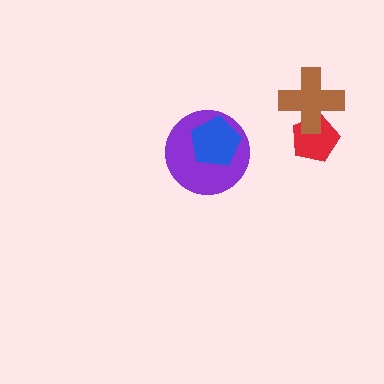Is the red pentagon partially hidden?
Yes, it is partially covered by another shape.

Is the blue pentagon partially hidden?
No, no other shape covers it.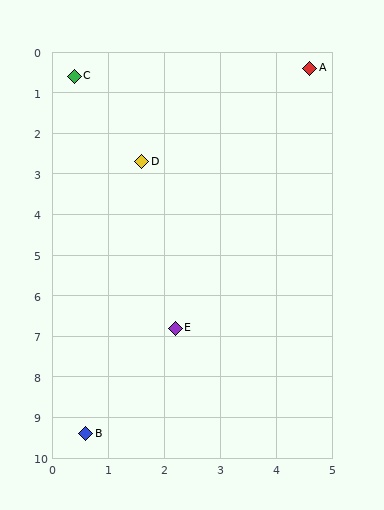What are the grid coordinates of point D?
Point D is at approximately (1.6, 2.7).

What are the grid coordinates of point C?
Point C is at approximately (0.4, 0.6).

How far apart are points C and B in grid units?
Points C and B are about 8.8 grid units apart.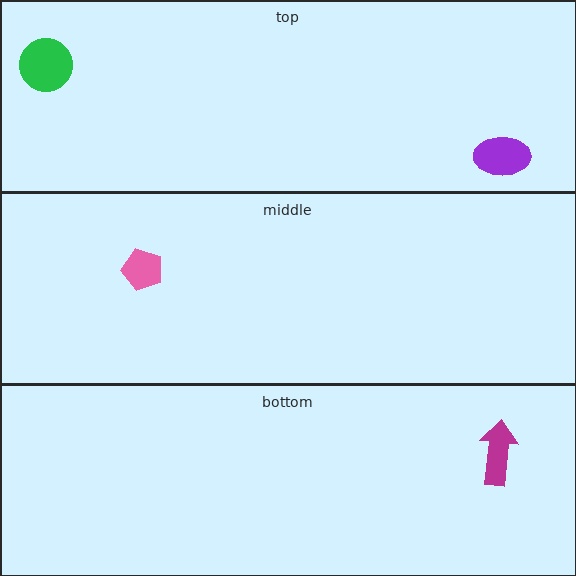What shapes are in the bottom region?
The magenta arrow.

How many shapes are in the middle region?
1.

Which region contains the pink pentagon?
The middle region.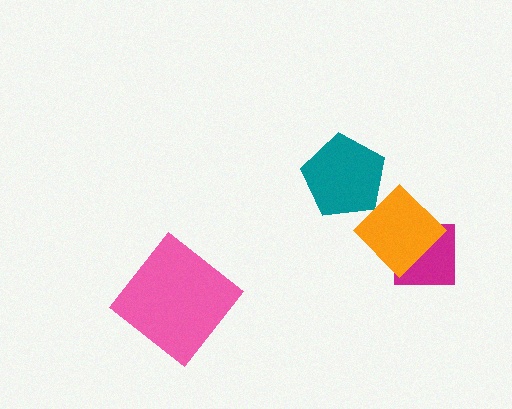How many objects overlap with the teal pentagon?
1 object overlaps with the teal pentagon.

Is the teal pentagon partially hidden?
Yes, it is partially covered by another shape.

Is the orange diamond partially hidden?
No, no other shape covers it.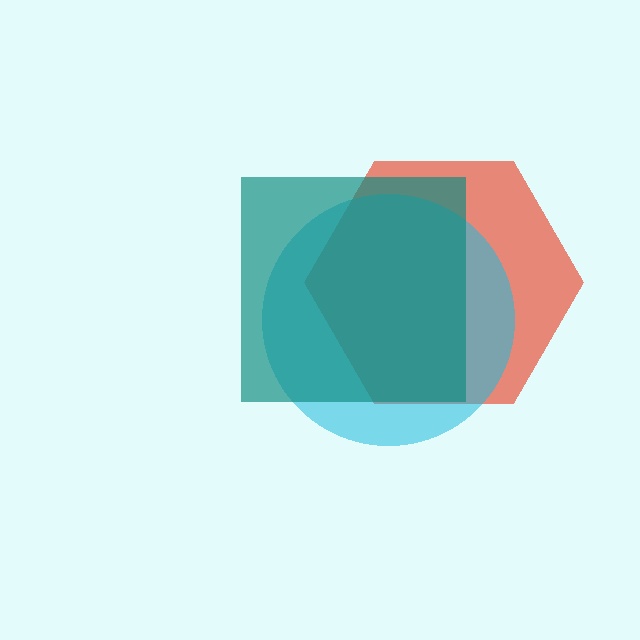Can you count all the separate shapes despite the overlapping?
Yes, there are 3 separate shapes.